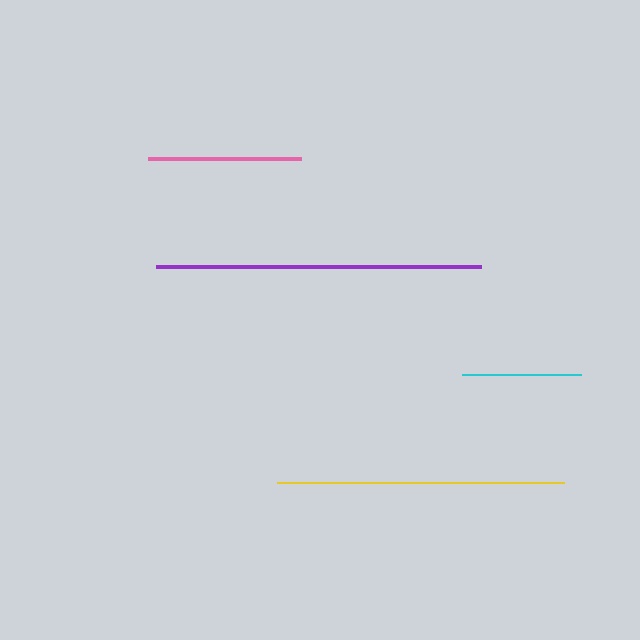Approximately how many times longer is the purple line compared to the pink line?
The purple line is approximately 2.1 times the length of the pink line.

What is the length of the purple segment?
The purple segment is approximately 324 pixels long.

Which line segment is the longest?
The purple line is the longest at approximately 324 pixels.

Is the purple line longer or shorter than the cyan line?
The purple line is longer than the cyan line.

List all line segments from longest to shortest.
From longest to shortest: purple, yellow, pink, cyan.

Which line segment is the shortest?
The cyan line is the shortest at approximately 119 pixels.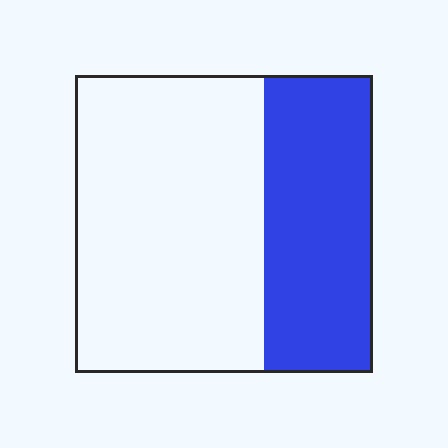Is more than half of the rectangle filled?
No.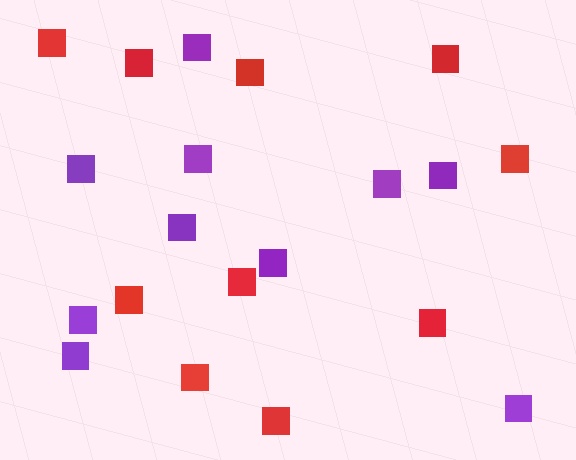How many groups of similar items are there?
There are 2 groups: one group of red squares (10) and one group of purple squares (10).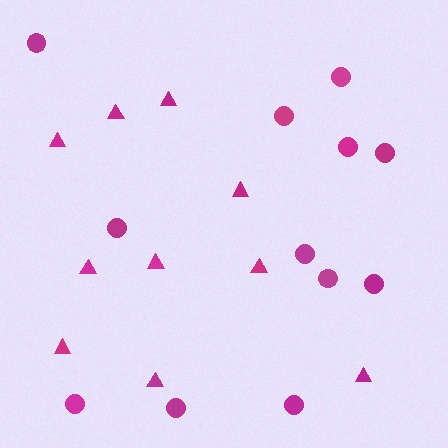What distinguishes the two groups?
There are 2 groups: one group of circles (12) and one group of triangles (10).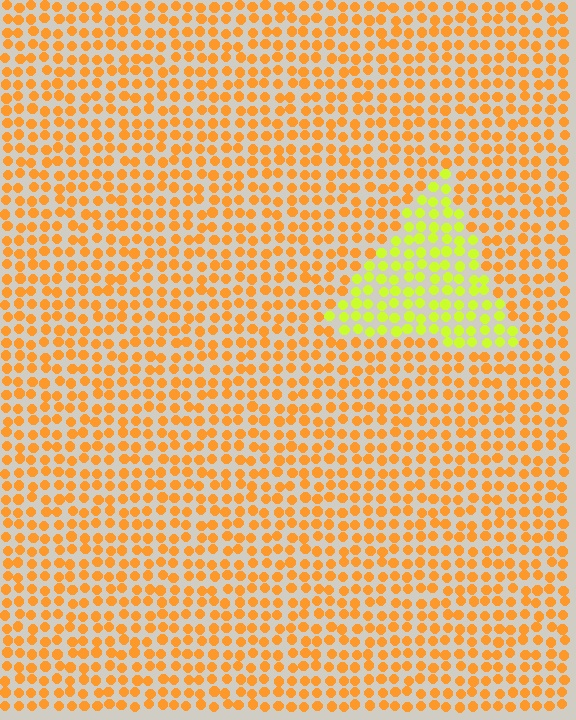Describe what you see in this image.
The image is filled with small orange elements in a uniform arrangement. A triangle-shaped region is visible where the elements are tinted to a slightly different hue, forming a subtle color boundary.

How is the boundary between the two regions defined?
The boundary is defined purely by a slight shift in hue (about 44 degrees). Spacing, size, and orientation are identical on both sides.